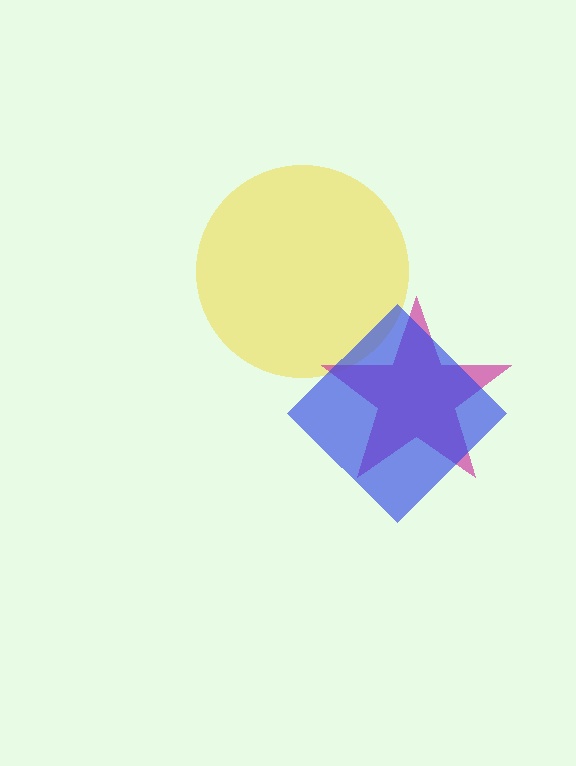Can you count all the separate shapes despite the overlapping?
Yes, there are 3 separate shapes.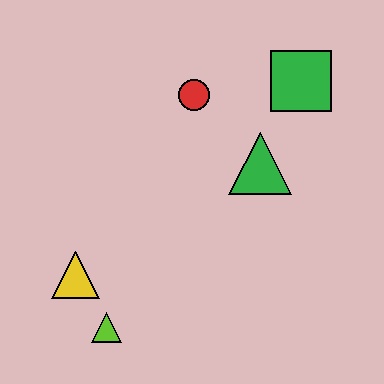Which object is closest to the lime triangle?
The yellow triangle is closest to the lime triangle.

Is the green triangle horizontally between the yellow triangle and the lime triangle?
No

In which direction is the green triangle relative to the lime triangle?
The green triangle is above the lime triangle.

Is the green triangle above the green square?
No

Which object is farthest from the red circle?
The lime triangle is farthest from the red circle.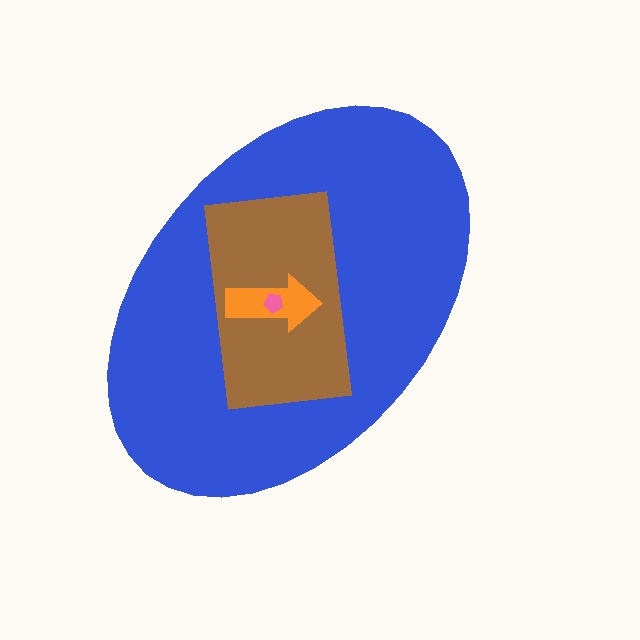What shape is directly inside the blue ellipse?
The brown rectangle.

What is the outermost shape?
The blue ellipse.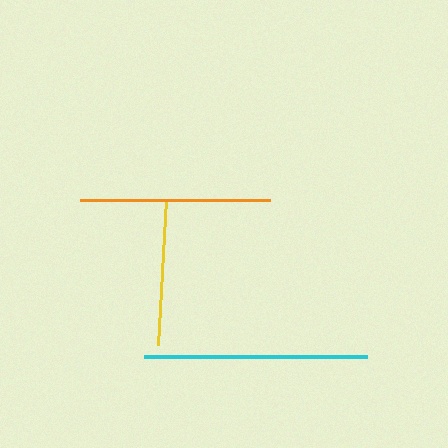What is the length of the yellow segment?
The yellow segment is approximately 147 pixels long.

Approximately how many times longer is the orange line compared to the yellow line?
The orange line is approximately 1.3 times the length of the yellow line.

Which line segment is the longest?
The cyan line is the longest at approximately 222 pixels.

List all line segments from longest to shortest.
From longest to shortest: cyan, orange, yellow.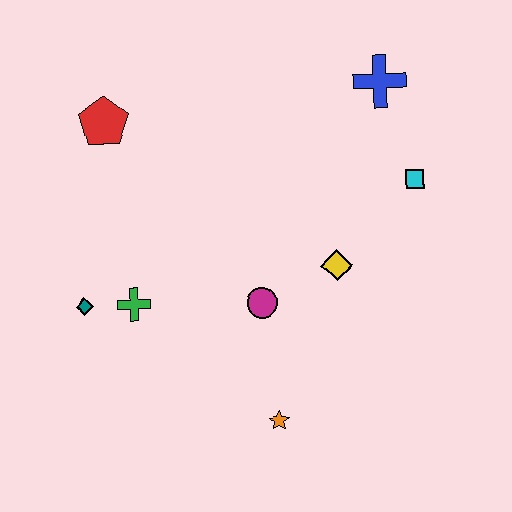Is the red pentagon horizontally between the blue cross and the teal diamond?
Yes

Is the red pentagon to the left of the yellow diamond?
Yes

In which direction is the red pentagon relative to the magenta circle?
The red pentagon is above the magenta circle.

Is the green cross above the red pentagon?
No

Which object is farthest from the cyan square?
The teal diamond is farthest from the cyan square.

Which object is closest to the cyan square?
The blue cross is closest to the cyan square.